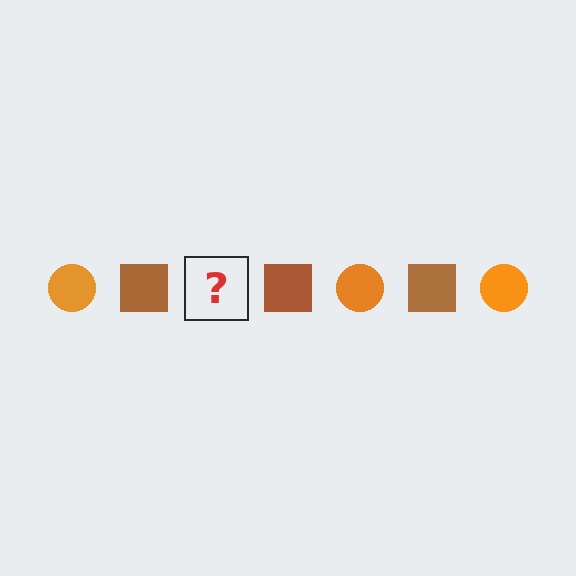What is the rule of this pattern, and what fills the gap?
The rule is that the pattern alternates between orange circle and brown square. The gap should be filled with an orange circle.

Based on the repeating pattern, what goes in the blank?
The blank should be an orange circle.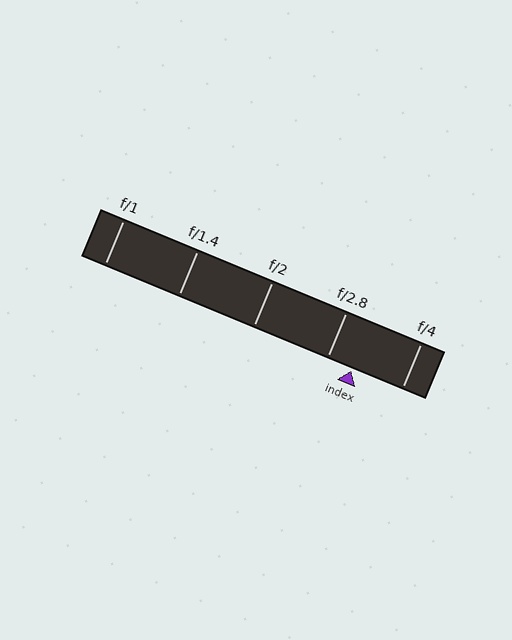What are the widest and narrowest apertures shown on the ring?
The widest aperture shown is f/1 and the narrowest is f/4.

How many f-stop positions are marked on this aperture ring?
There are 5 f-stop positions marked.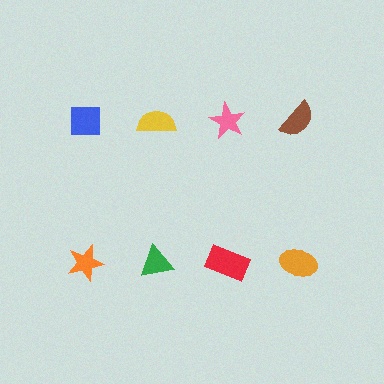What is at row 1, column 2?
A yellow semicircle.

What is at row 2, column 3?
A red rectangle.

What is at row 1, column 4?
A brown semicircle.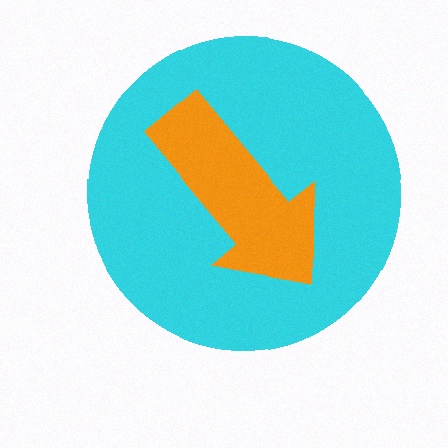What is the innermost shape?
The orange arrow.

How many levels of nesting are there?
2.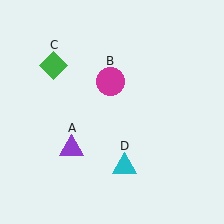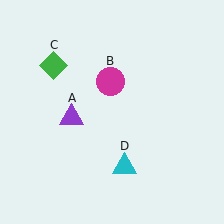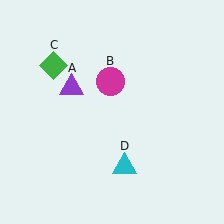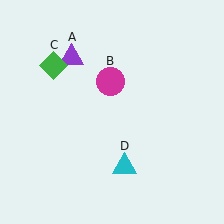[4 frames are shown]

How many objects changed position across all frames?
1 object changed position: purple triangle (object A).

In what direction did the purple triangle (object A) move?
The purple triangle (object A) moved up.